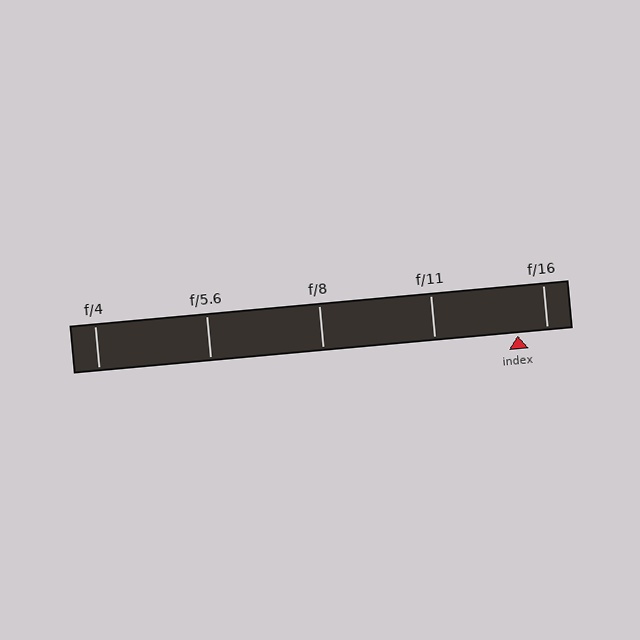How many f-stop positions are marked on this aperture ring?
There are 5 f-stop positions marked.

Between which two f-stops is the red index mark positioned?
The index mark is between f/11 and f/16.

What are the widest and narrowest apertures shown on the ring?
The widest aperture shown is f/4 and the narrowest is f/16.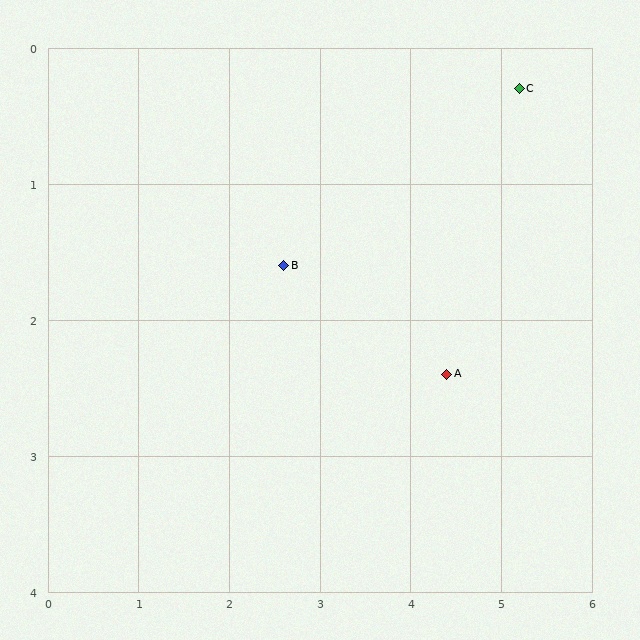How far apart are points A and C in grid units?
Points A and C are about 2.2 grid units apart.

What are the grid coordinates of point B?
Point B is at approximately (2.6, 1.6).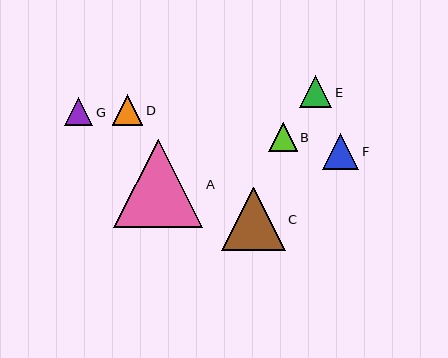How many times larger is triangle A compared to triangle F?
Triangle A is approximately 2.5 times the size of triangle F.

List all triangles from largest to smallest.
From largest to smallest: A, C, F, E, D, B, G.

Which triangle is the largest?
Triangle A is the largest with a size of approximately 89 pixels.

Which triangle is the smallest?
Triangle G is the smallest with a size of approximately 28 pixels.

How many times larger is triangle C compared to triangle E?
Triangle C is approximately 2.0 times the size of triangle E.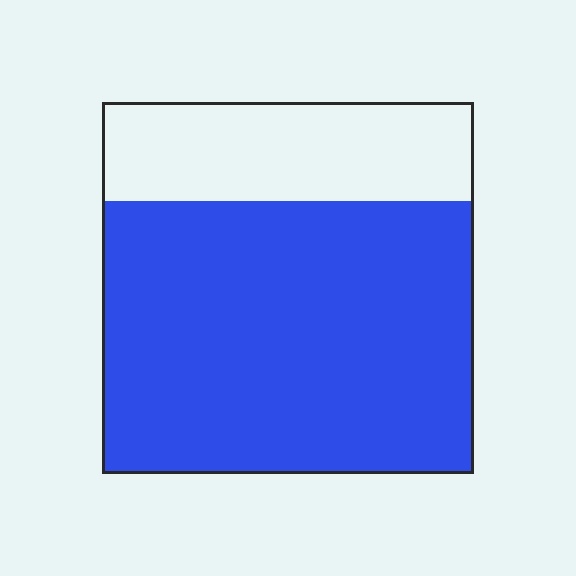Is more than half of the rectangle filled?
Yes.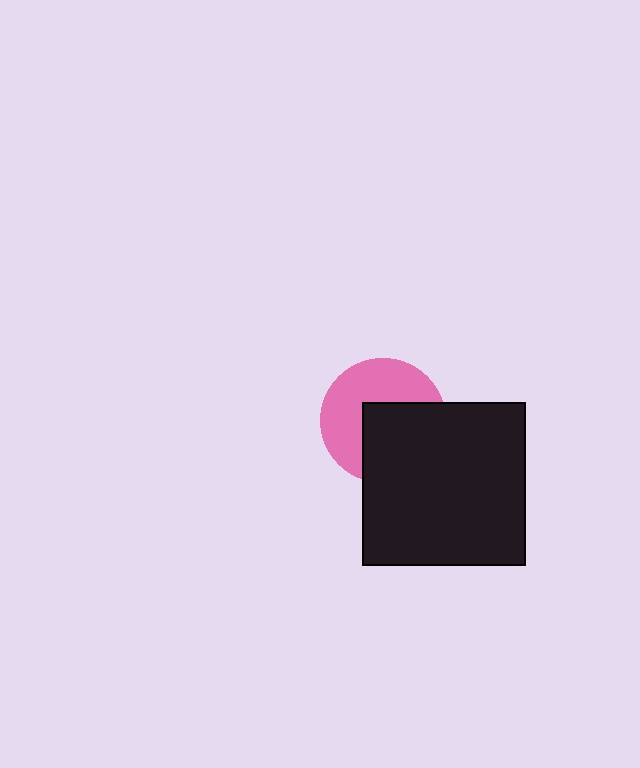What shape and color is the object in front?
The object in front is a black square.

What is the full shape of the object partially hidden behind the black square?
The partially hidden object is a pink circle.